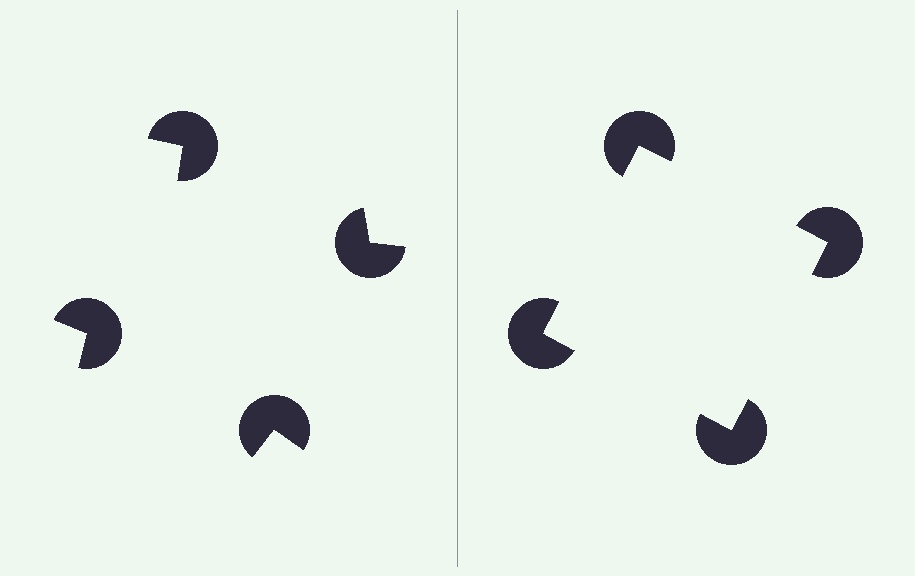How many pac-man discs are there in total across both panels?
8 — 4 on each side.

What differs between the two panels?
The pac-man discs are positioned identically on both sides; only the wedge orientations differ. On the right they align to a square; on the left they are misaligned.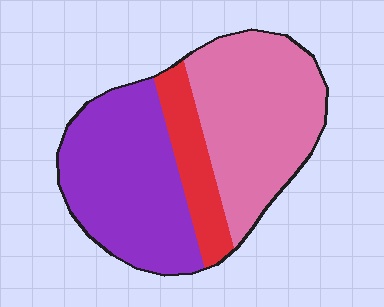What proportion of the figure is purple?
Purple covers 42% of the figure.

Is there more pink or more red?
Pink.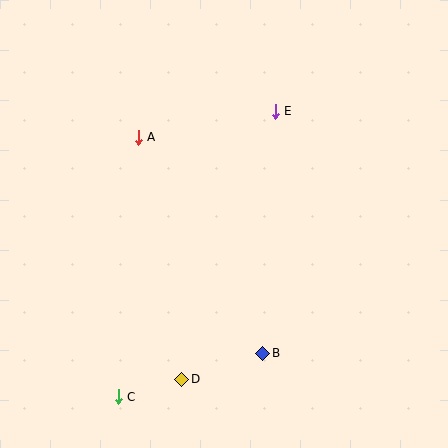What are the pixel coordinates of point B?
Point B is at (263, 353).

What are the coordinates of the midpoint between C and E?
The midpoint between C and E is at (197, 254).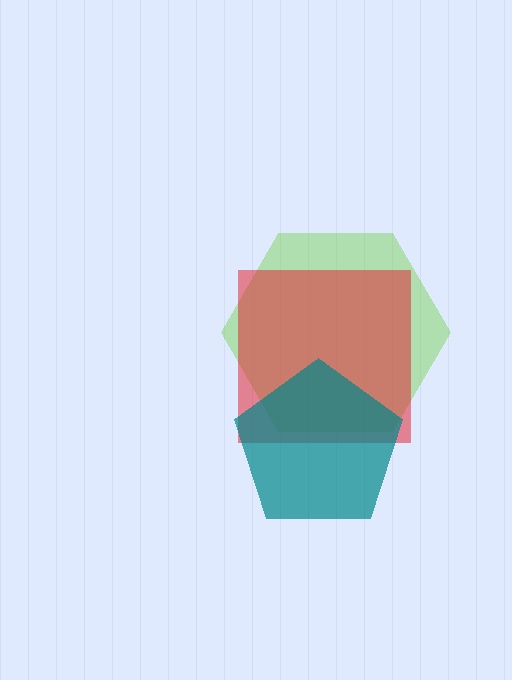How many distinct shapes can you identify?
There are 3 distinct shapes: a lime hexagon, a red square, a teal pentagon.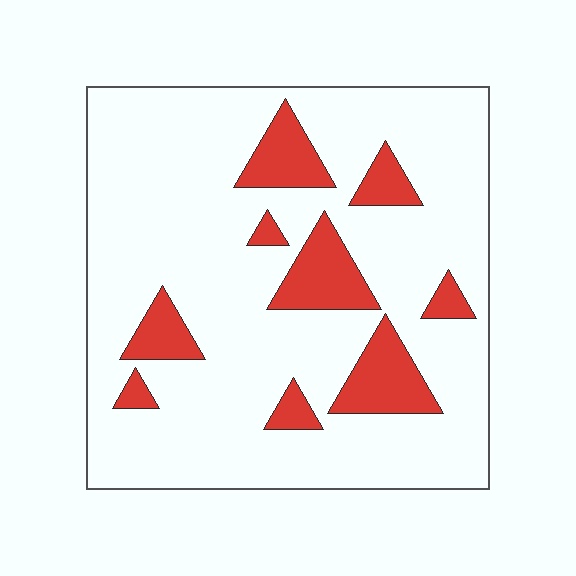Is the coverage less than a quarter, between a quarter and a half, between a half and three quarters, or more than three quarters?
Less than a quarter.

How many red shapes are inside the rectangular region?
9.